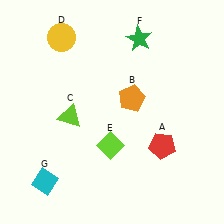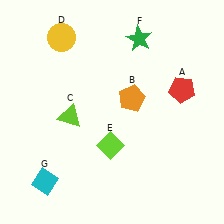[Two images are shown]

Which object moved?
The red pentagon (A) moved up.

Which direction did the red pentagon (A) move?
The red pentagon (A) moved up.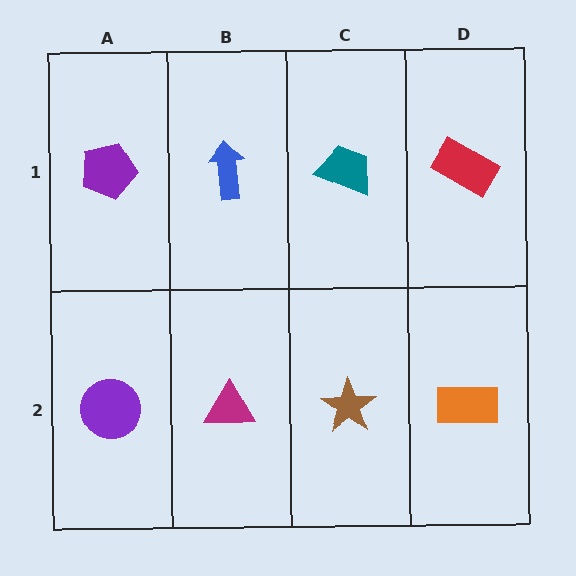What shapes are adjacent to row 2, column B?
A blue arrow (row 1, column B), a purple circle (row 2, column A), a brown star (row 2, column C).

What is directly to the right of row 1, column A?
A blue arrow.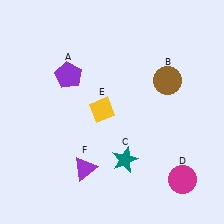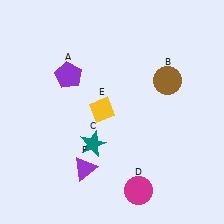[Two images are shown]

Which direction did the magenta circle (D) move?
The magenta circle (D) moved left.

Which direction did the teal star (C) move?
The teal star (C) moved left.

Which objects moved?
The objects that moved are: the teal star (C), the magenta circle (D).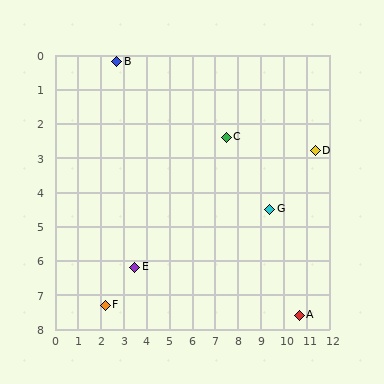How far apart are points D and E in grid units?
Points D and E are about 8.6 grid units apart.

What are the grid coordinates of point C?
Point C is at approximately (7.5, 2.4).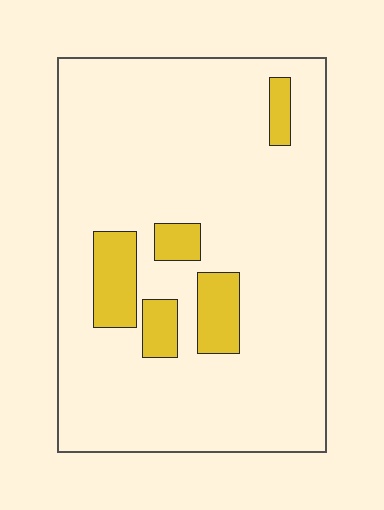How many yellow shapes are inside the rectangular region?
5.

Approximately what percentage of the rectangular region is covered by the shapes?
Approximately 10%.